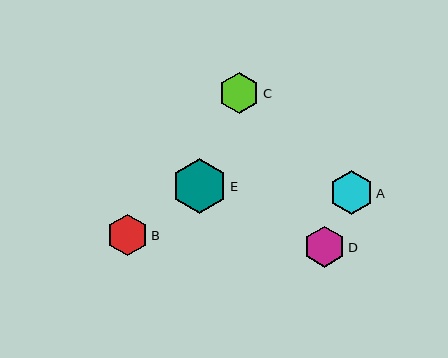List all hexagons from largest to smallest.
From largest to smallest: E, A, B, C, D.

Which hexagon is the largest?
Hexagon E is the largest with a size of approximately 55 pixels.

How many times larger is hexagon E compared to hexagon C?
Hexagon E is approximately 1.3 times the size of hexagon C.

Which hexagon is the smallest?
Hexagon D is the smallest with a size of approximately 41 pixels.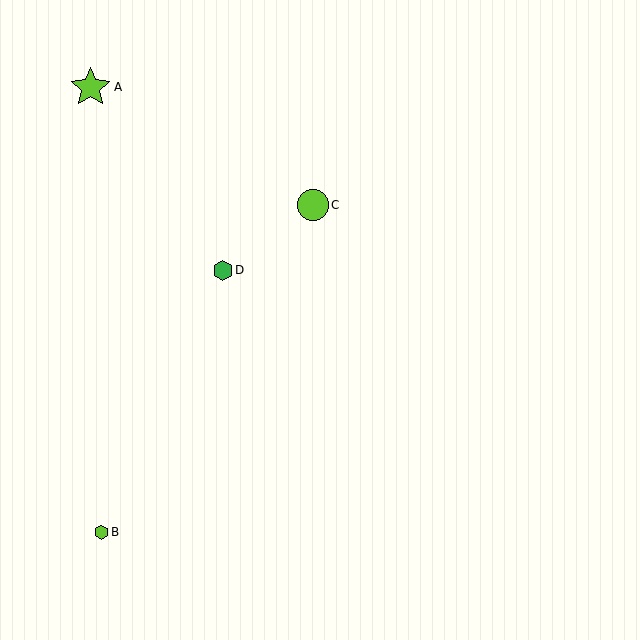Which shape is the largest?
The lime star (labeled A) is the largest.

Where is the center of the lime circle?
The center of the lime circle is at (313, 205).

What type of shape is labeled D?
Shape D is a green hexagon.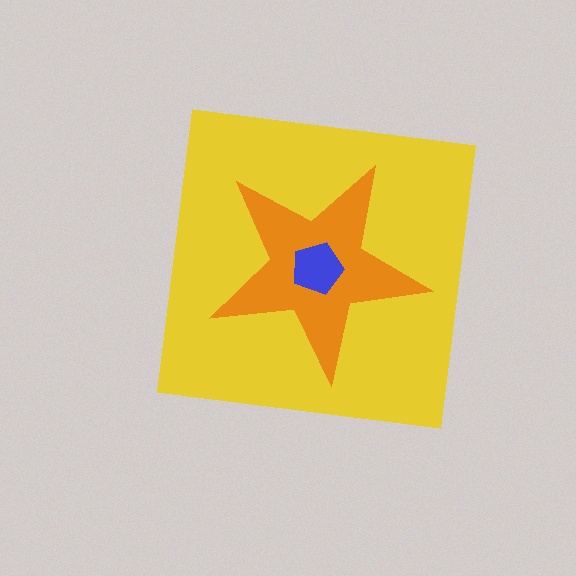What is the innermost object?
The blue pentagon.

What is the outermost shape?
The yellow square.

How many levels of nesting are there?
3.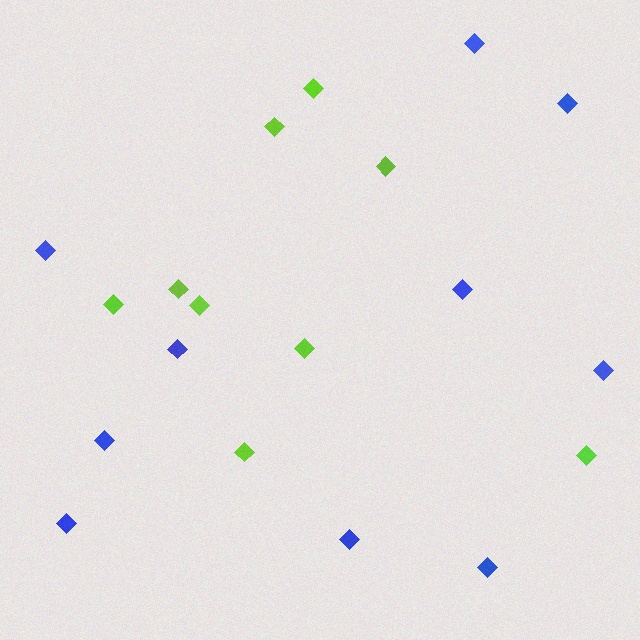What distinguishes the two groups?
There are 2 groups: one group of blue diamonds (10) and one group of lime diamonds (9).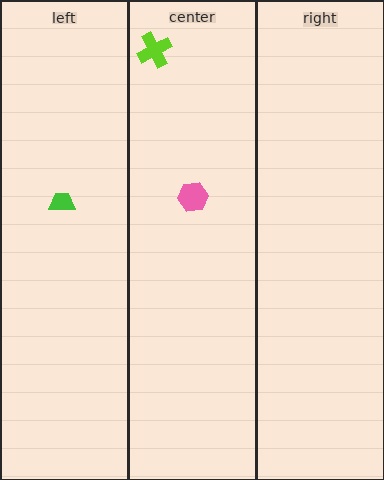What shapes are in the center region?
The lime cross, the pink hexagon.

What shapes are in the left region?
The green trapezoid.